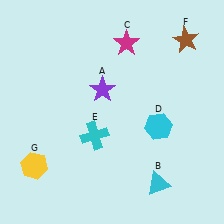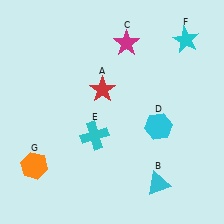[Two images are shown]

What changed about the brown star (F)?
In Image 1, F is brown. In Image 2, it changed to cyan.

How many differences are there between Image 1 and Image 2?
There are 3 differences between the two images.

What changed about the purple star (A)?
In Image 1, A is purple. In Image 2, it changed to red.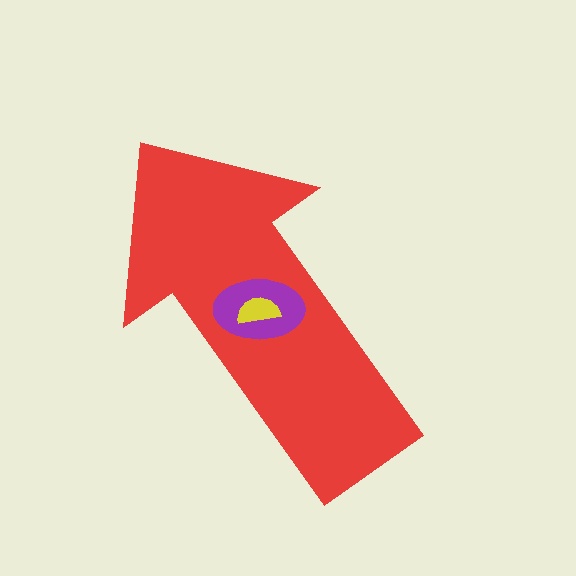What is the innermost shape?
The yellow semicircle.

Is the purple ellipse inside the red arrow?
Yes.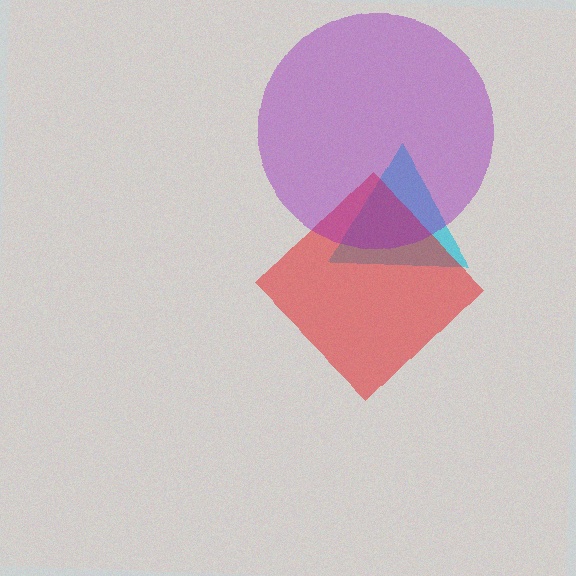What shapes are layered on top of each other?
The layered shapes are: a cyan triangle, a red diamond, a purple circle.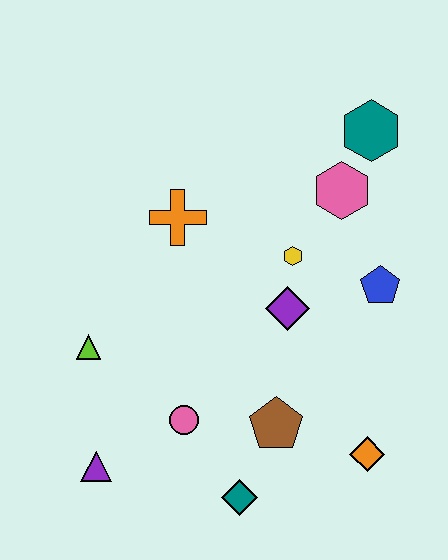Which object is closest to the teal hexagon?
The pink hexagon is closest to the teal hexagon.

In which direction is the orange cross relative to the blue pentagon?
The orange cross is to the left of the blue pentagon.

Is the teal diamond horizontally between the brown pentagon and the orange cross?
Yes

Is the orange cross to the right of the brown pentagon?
No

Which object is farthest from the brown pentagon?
The teal hexagon is farthest from the brown pentagon.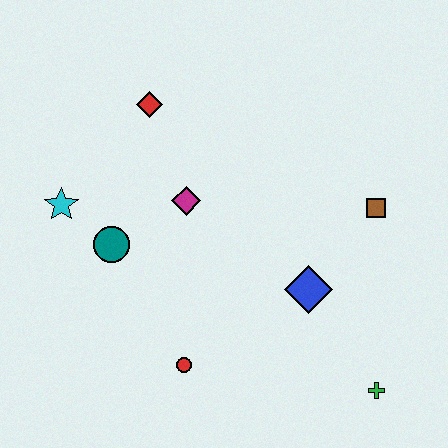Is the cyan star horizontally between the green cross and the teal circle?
No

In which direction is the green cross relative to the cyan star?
The green cross is to the right of the cyan star.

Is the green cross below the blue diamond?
Yes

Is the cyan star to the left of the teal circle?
Yes